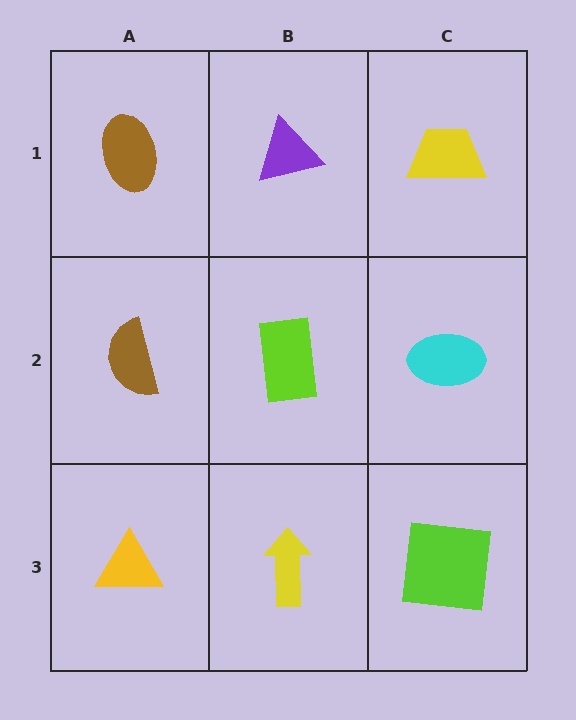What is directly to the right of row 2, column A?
A lime rectangle.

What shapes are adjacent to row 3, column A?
A brown semicircle (row 2, column A), a yellow arrow (row 3, column B).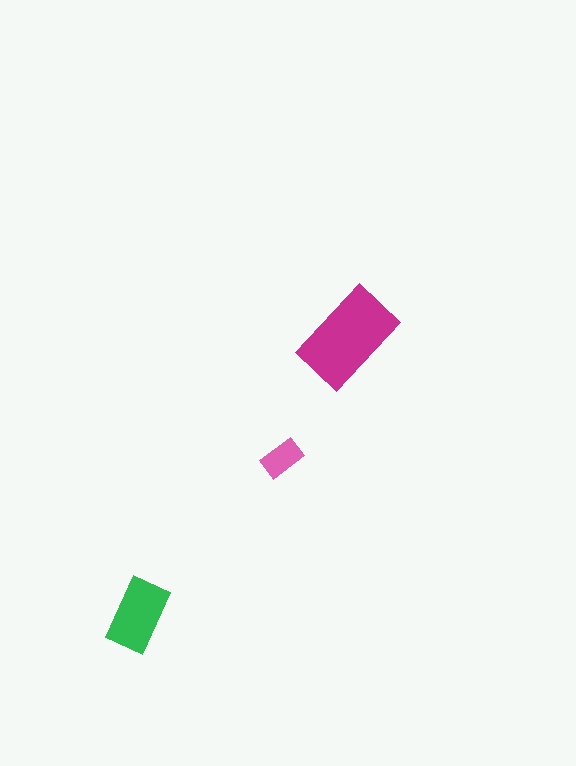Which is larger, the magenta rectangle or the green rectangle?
The magenta one.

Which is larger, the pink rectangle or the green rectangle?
The green one.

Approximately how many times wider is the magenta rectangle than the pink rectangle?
About 2.5 times wider.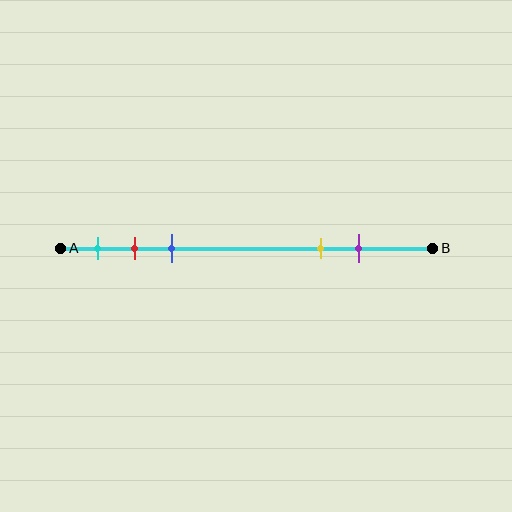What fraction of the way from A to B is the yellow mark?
The yellow mark is approximately 70% (0.7) of the way from A to B.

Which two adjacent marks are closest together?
The red and blue marks are the closest adjacent pair.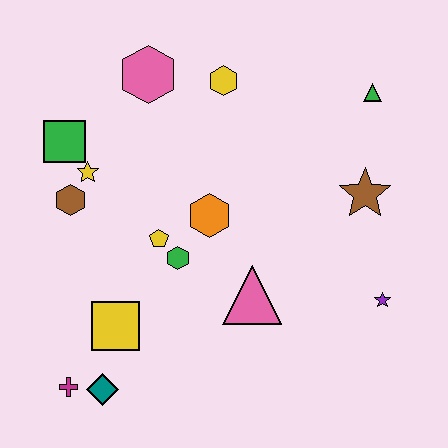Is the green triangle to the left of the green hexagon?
No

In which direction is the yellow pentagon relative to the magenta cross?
The yellow pentagon is above the magenta cross.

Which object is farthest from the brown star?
The magenta cross is farthest from the brown star.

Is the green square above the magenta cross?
Yes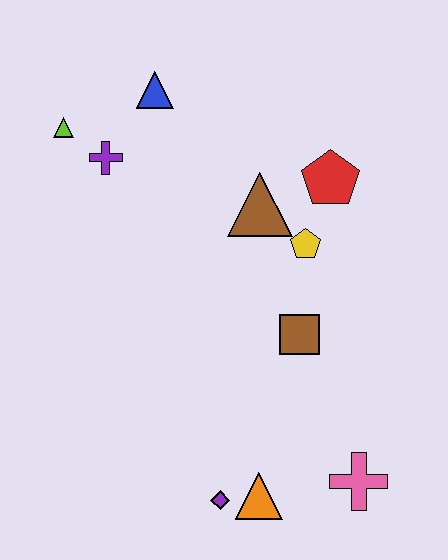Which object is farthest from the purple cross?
The pink cross is farthest from the purple cross.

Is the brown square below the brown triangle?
Yes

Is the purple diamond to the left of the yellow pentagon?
Yes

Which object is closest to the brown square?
The yellow pentagon is closest to the brown square.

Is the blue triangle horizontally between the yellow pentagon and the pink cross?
No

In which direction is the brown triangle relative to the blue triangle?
The brown triangle is below the blue triangle.